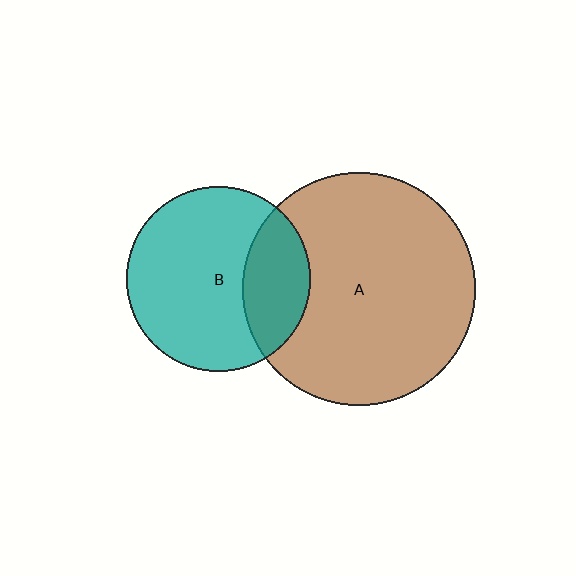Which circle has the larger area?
Circle A (brown).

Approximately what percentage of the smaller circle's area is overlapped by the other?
Approximately 25%.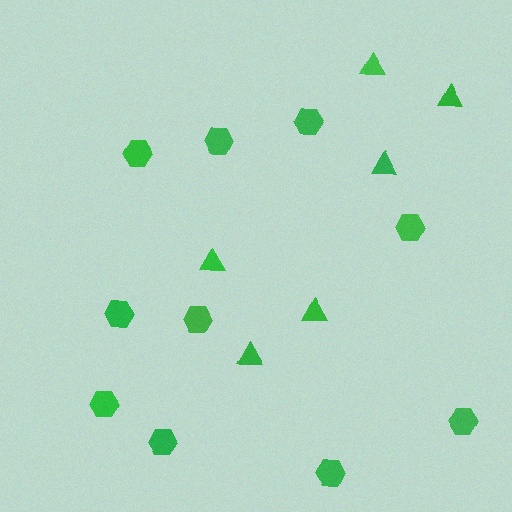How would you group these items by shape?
There are 2 groups: one group of triangles (6) and one group of hexagons (10).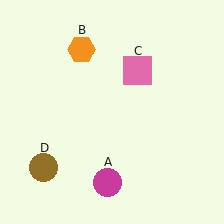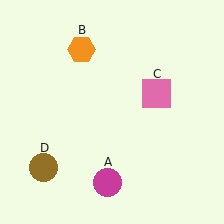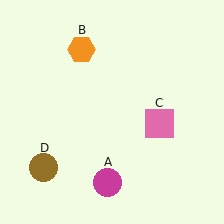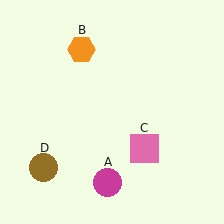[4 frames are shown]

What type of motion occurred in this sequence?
The pink square (object C) rotated clockwise around the center of the scene.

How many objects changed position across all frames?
1 object changed position: pink square (object C).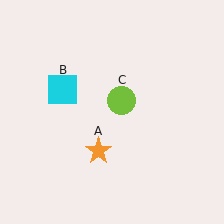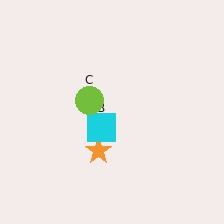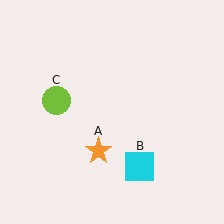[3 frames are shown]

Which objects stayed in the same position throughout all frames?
Orange star (object A) remained stationary.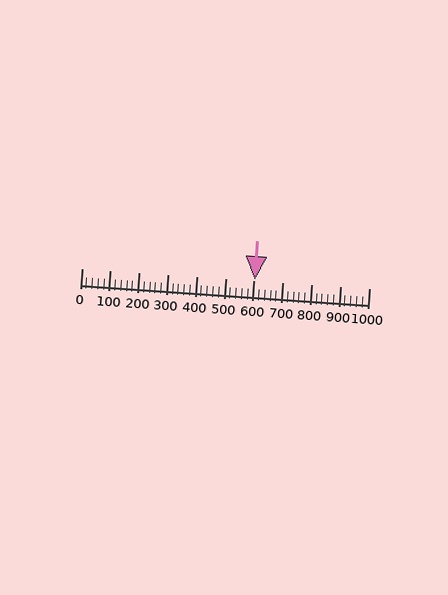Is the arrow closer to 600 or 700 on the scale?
The arrow is closer to 600.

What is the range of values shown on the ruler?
The ruler shows values from 0 to 1000.